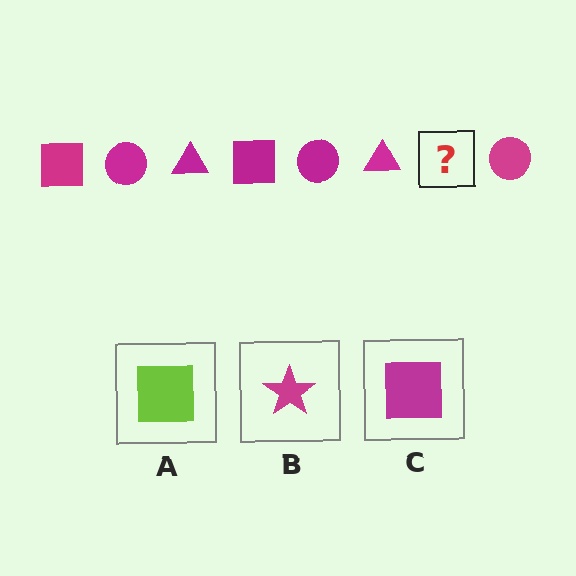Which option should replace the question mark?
Option C.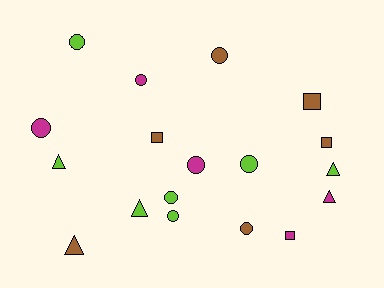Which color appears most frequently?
Lime, with 7 objects.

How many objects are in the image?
There are 18 objects.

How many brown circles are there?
There are 2 brown circles.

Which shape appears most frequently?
Circle, with 9 objects.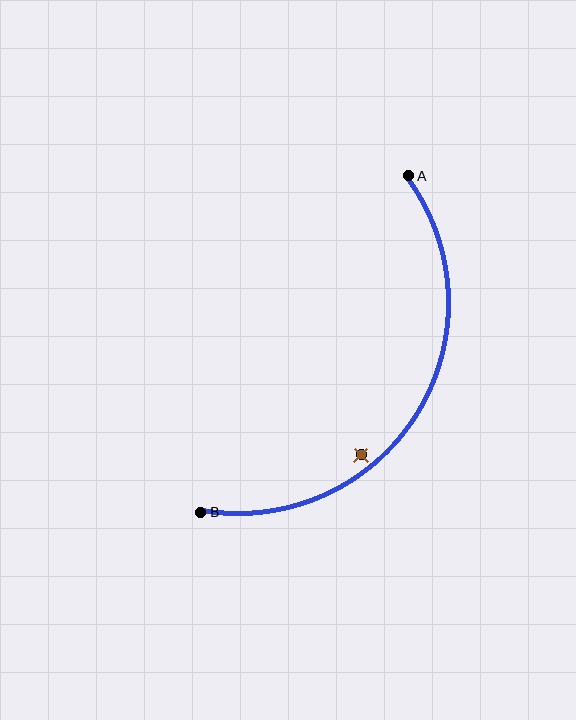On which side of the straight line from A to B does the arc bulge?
The arc bulges to the right of the straight line connecting A and B.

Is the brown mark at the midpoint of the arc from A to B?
No — the brown mark does not lie on the arc at all. It sits slightly inside the curve.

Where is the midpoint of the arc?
The arc midpoint is the point on the curve farthest from the straight line joining A and B. It sits to the right of that line.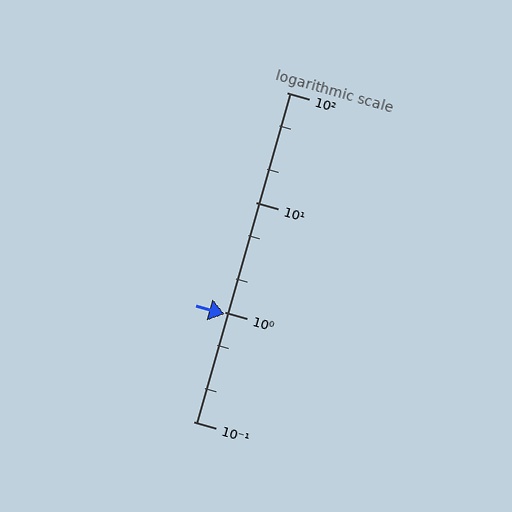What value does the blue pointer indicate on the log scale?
The pointer indicates approximately 0.96.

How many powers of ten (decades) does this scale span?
The scale spans 3 decades, from 0.1 to 100.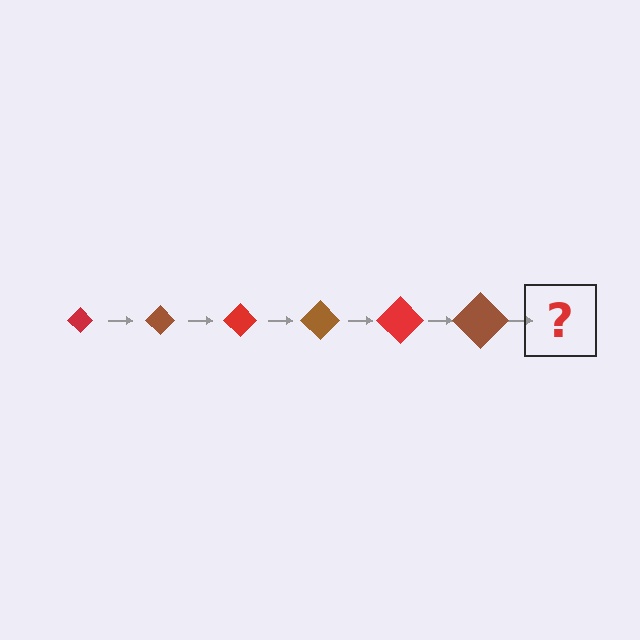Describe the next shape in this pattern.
It should be a red diamond, larger than the previous one.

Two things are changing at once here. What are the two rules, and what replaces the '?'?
The two rules are that the diamond grows larger each step and the color cycles through red and brown. The '?' should be a red diamond, larger than the previous one.